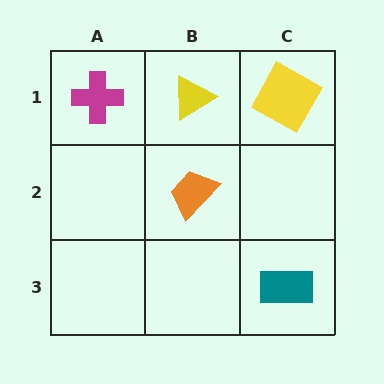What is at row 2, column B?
An orange trapezoid.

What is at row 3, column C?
A teal rectangle.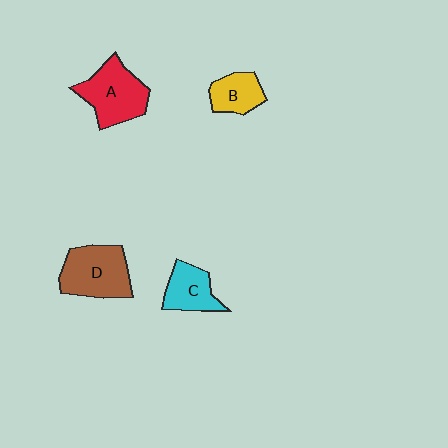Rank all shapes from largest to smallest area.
From largest to smallest: D (brown), A (red), C (cyan), B (yellow).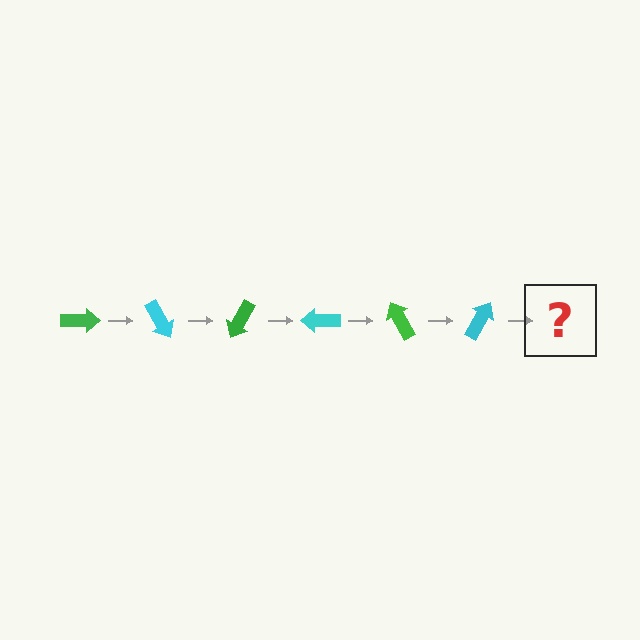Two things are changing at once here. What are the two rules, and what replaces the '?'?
The two rules are that it rotates 60 degrees each step and the color cycles through green and cyan. The '?' should be a green arrow, rotated 360 degrees from the start.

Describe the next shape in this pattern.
It should be a green arrow, rotated 360 degrees from the start.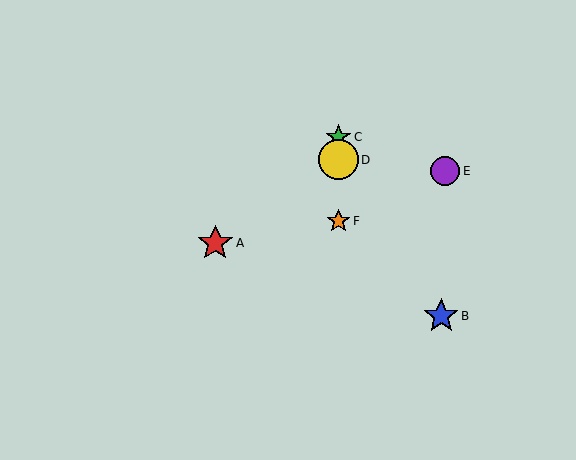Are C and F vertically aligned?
Yes, both are at x≈338.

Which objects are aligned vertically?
Objects C, D, F are aligned vertically.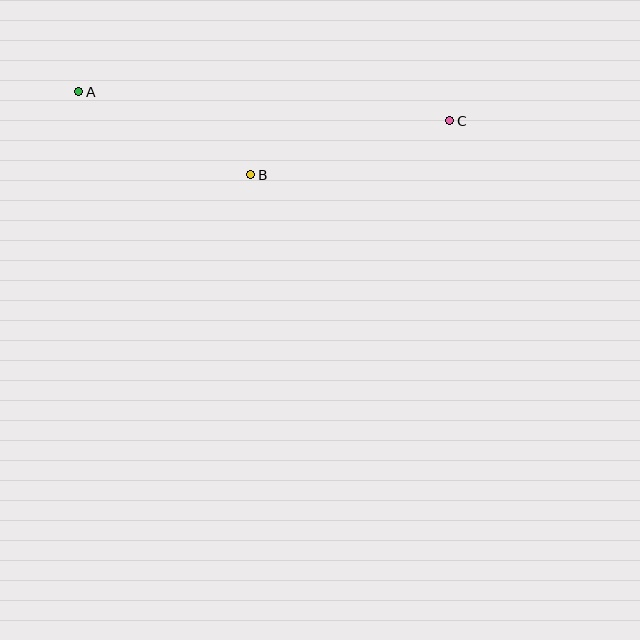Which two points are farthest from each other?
Points A and C are farthest from each other.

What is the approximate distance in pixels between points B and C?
The distance between B and C is approximately 206 pixels.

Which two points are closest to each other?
Points A and B are closest to each other.